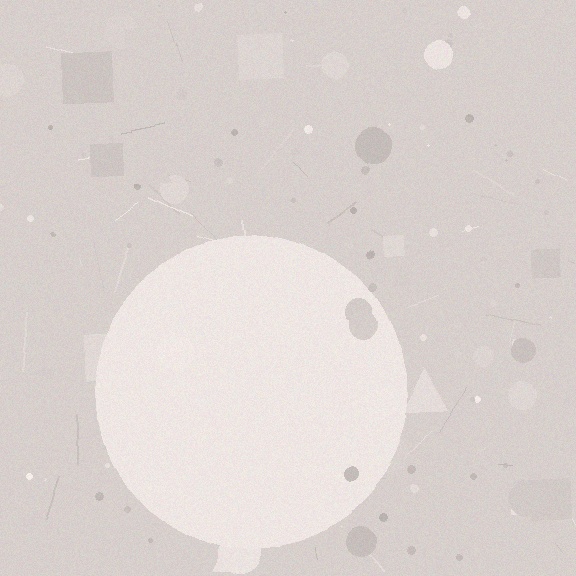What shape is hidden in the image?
A circle is hidden in the image.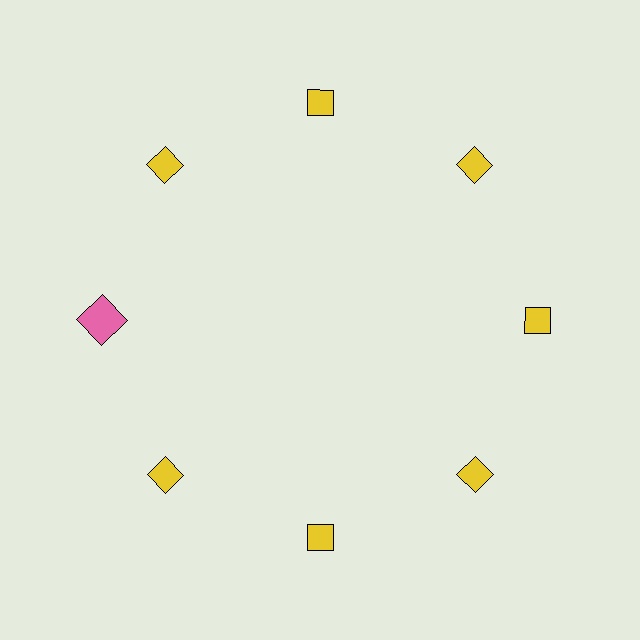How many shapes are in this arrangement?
There are 8 shapes arranged in a ring pattern.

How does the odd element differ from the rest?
It differs in both color (pink instead of yellow) and shape (square instead of diamond).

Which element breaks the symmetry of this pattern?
The pink square at roughly the 9 o'clock position breaks the symmetry. All other shapes are yellow diamonds.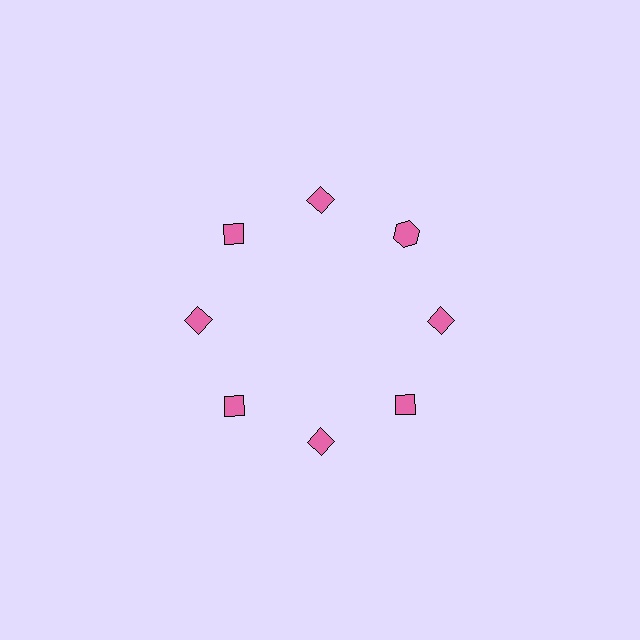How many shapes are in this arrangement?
There are 8 shapes arranged in a ring pattern.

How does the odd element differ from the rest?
It has a different shape: hexagon instead of diamond.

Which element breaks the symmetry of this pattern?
The pink hexagon at roughly the 2 o'clock position breaks the symmetry. All other shapes are pink diamonds.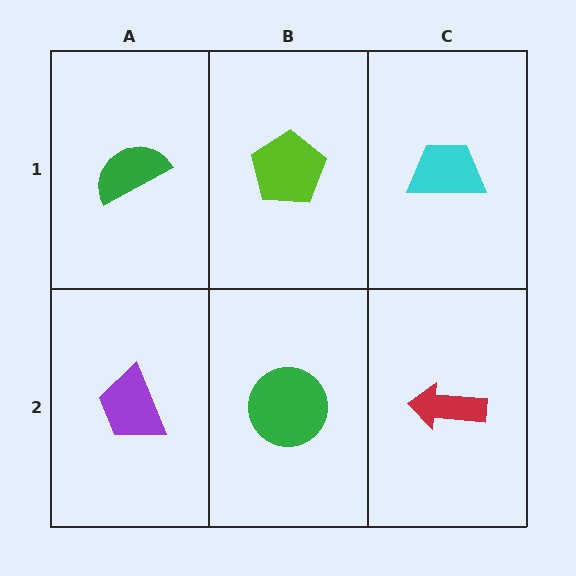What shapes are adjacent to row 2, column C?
A cyan trapezoid (row 1, column C), a green circle (row 2, column B).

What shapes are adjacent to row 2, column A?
A green semicircle (row 1, column A), a green circle (row 2, column B).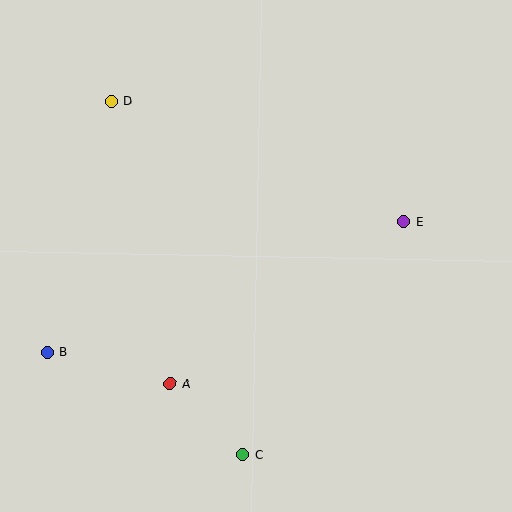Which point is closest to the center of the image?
Point E at (403, 222) is closest to the center.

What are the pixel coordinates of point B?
Point B is at (47, 352).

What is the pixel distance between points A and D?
The distance between A and D is 288 pixels.